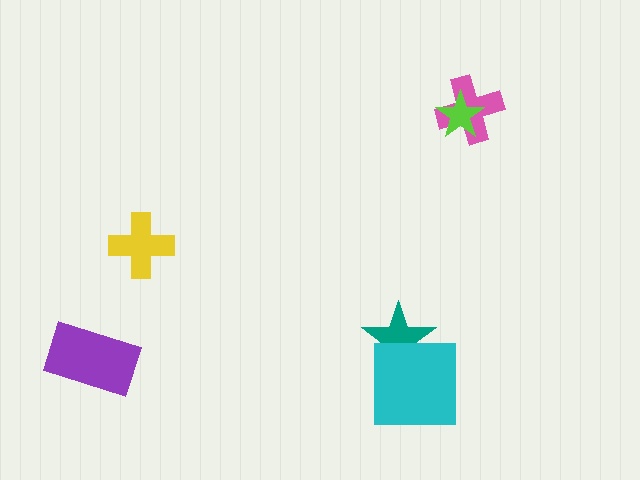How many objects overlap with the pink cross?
1 object overlaps with the pink cross.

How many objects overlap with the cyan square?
1 object overlaps with the cyan square.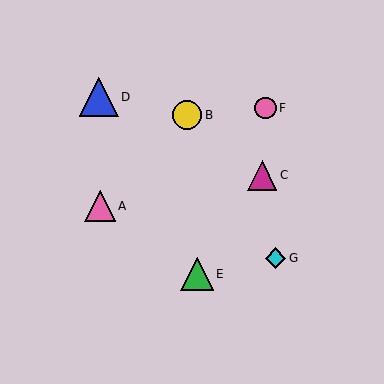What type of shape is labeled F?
Shape F is a pink circle.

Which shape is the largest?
The blue triangle (labeled D) is the largest.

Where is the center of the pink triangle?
The center of the pink triangle is at (100, 206).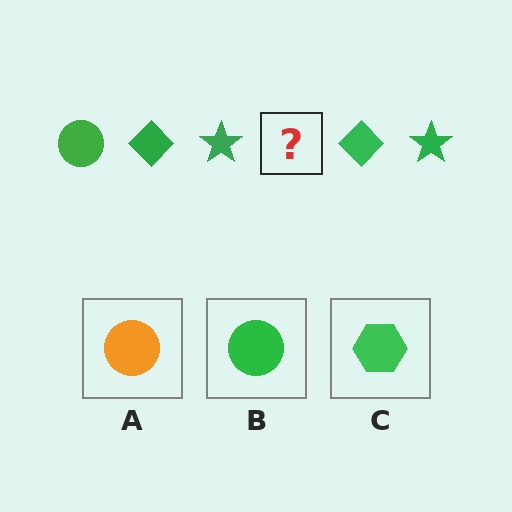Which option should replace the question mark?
Option B.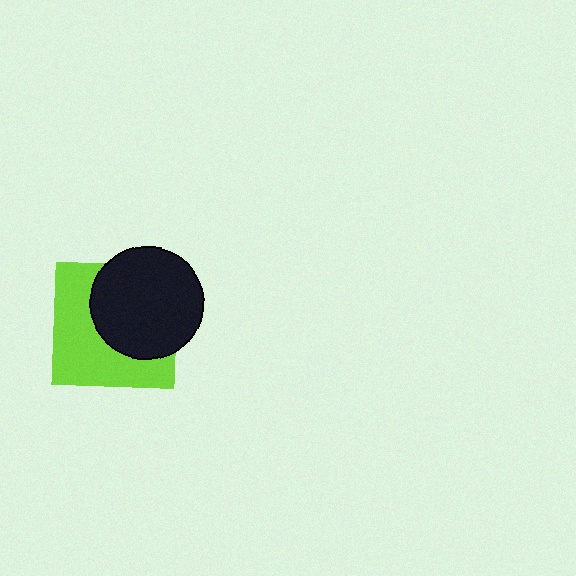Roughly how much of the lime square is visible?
About half of it is visible (roughly 51%).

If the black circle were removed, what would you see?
You would see the complete lime square.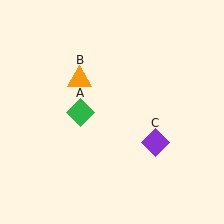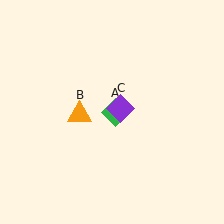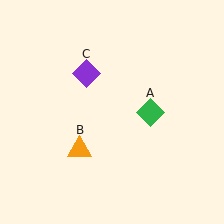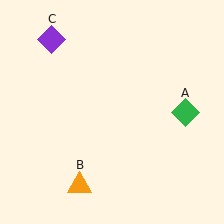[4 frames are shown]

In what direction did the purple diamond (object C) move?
The purple diamond (object C) moved up and to the left.